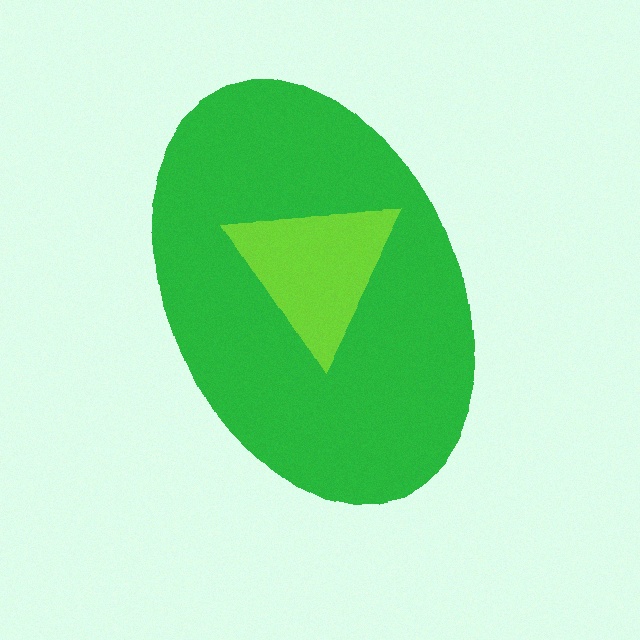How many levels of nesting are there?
2.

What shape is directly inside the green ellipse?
The lime triangle.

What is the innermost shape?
The lime triangle.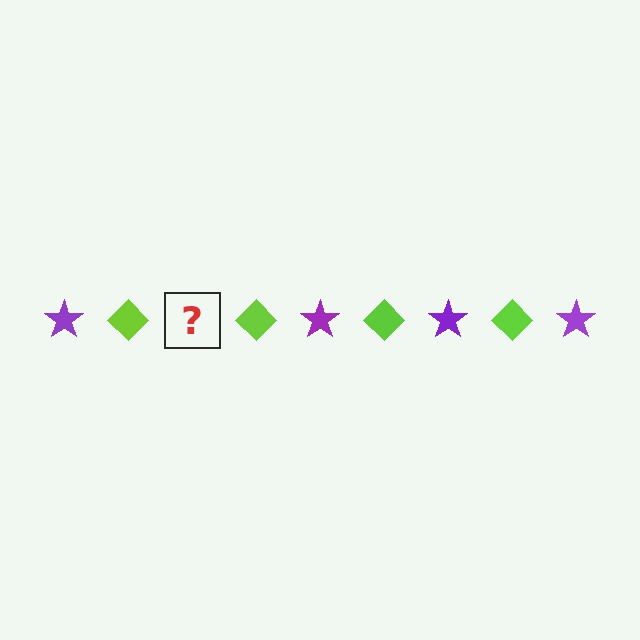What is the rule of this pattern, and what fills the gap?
The rule is that the pattern alternates between purple star and lime diamond. The gap should be filled with a purple star.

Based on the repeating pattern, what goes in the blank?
The blank should be a purple star.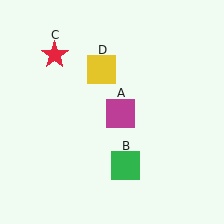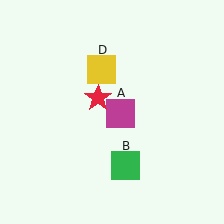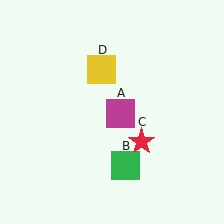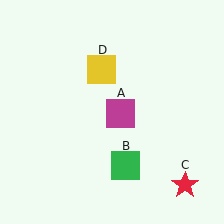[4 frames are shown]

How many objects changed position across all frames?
1 object changed position: red star (object C).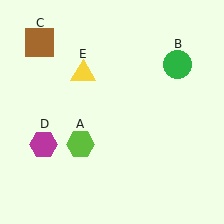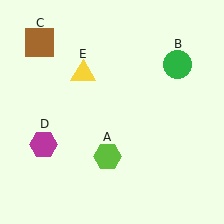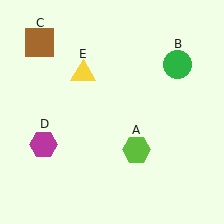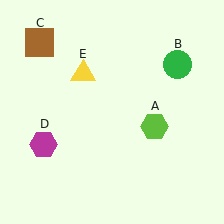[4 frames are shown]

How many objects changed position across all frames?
1 object changed position: lime hexagon (object A).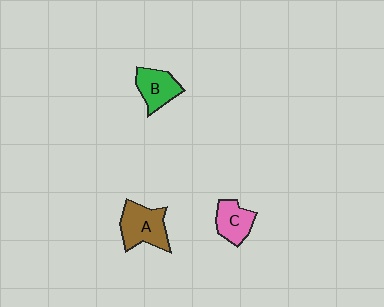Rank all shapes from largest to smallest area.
From largest to smallest: A (brown), B (green), C (pink).